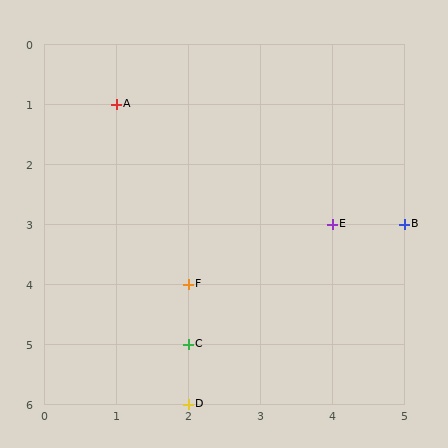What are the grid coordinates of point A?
Point A is at grid coordinates (1, 1).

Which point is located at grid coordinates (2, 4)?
Point F is at (2, 4).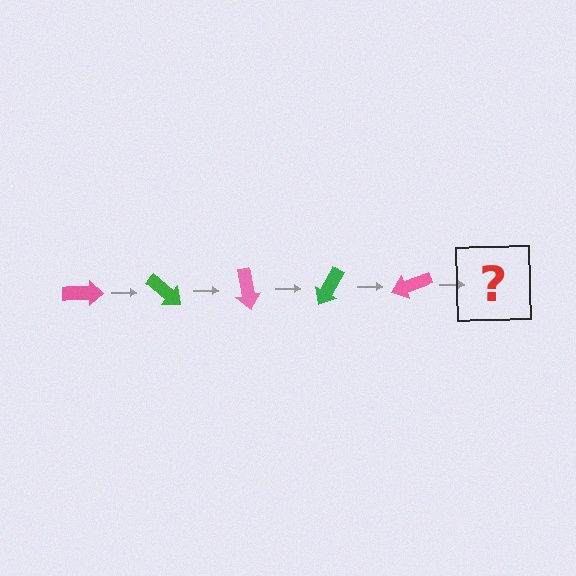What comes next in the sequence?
The next element should be a green arrow, rotated 200 degrees from the start.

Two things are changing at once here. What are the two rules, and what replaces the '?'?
The two rules are that it rotates 40 degrees each step and the color cycles through pink and green. The '?' should be a green arrow, rotated 200 degrees from the start.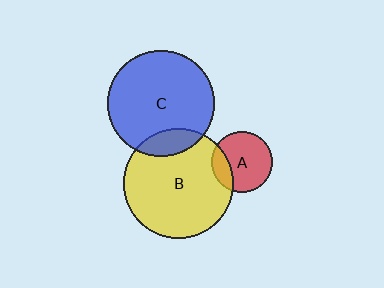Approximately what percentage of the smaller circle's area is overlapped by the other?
Approximately 20%.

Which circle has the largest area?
Circle B (yellow).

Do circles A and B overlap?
Yes.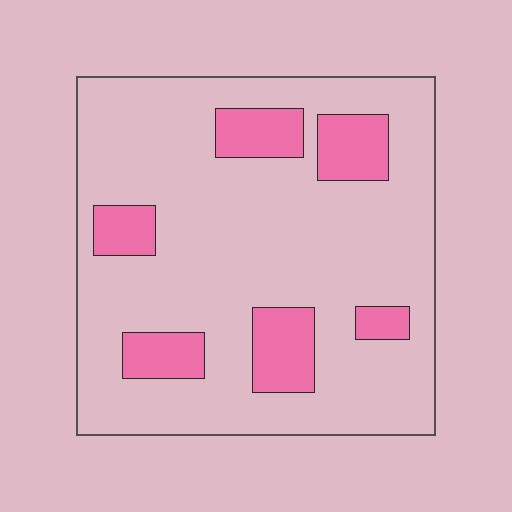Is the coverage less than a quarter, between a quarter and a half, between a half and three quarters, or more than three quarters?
Less than a quarter.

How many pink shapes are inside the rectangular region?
6.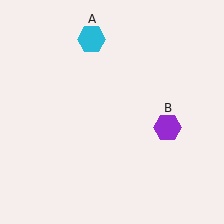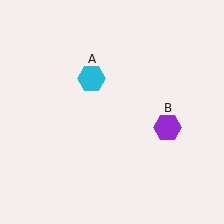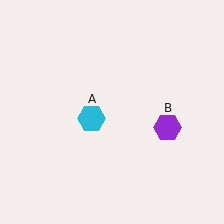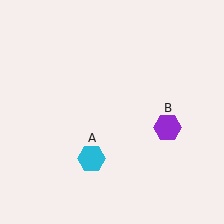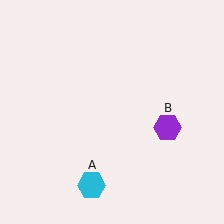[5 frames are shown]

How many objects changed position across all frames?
1 object changed position: cyan hexagon (object A).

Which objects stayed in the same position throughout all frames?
Purple hexagon (object B) remained stationary.